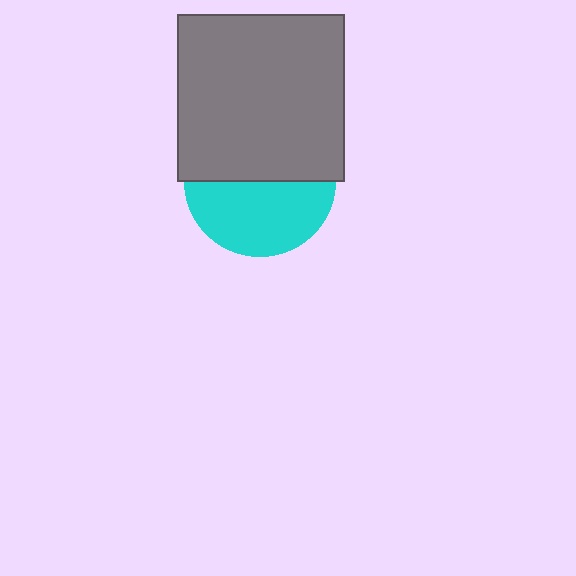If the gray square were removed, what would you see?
You would see the complete cyan circle.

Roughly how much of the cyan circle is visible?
About half of it is visible (roughly 50%).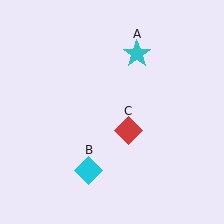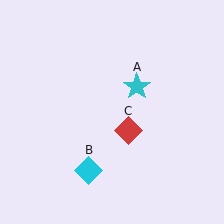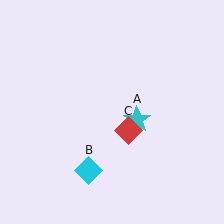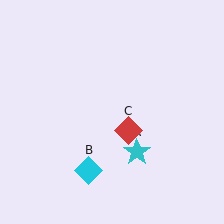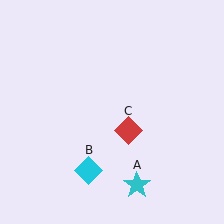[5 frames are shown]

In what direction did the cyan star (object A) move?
The cyan star (object A) moved down.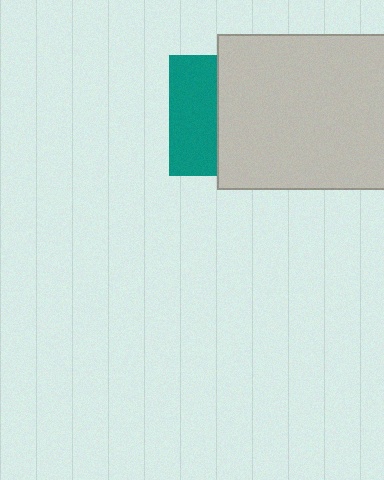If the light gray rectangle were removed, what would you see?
You would see the complete teal square.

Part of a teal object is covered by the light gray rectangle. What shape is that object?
It is a square.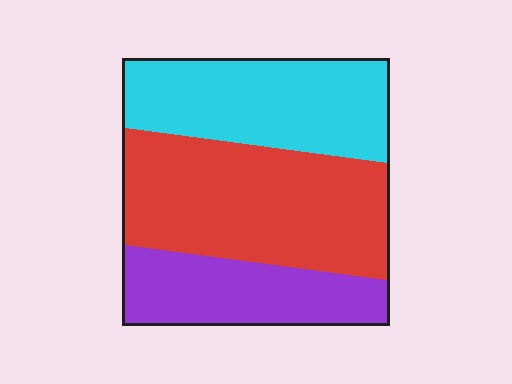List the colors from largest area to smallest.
From largest to smallest: red, cyan, purple.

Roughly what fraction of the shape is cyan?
Cyan takes up about one third (1/3) of the shape.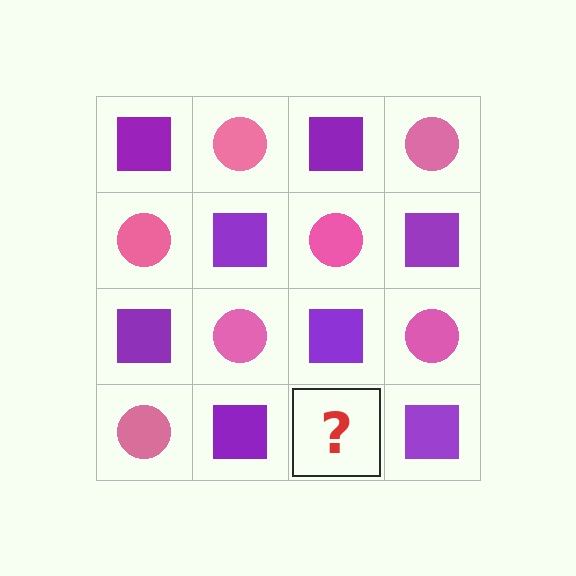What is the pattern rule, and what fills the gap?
The rule is that it alternates purple square and pink circle in a checkerboard pattern. The gap should be filled with a pink circle.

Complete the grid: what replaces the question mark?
The question mark should be replaced with a pink circle.